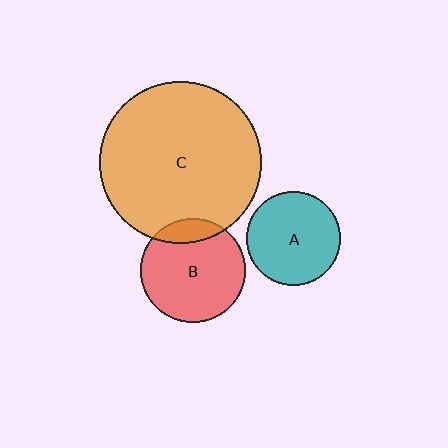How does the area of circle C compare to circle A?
Approximately 3.0 times.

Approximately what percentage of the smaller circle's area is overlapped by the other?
Approximately 15%.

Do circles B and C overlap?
Yes.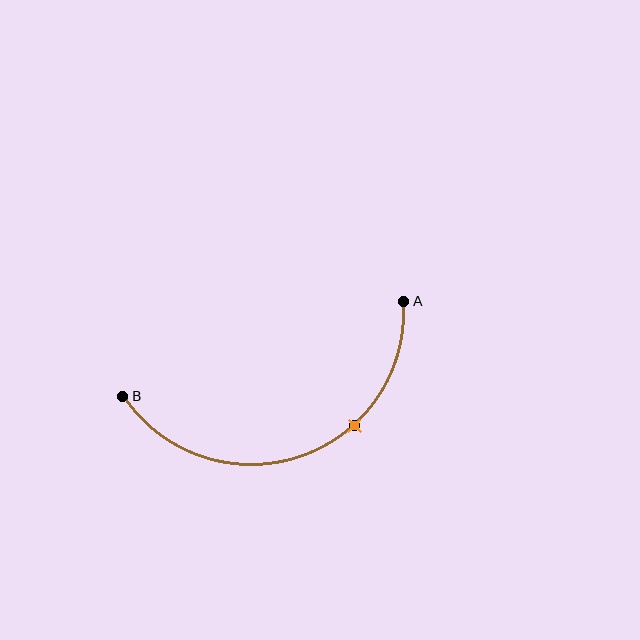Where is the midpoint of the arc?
The arc midpoint is the point on the curve farthest from the straight line joining A and B. It sits below that line.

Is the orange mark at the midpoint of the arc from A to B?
No. The orange mark lies on the arc but is closer to endpoint A. The arc midpoint would be at the point on the curve equidistant along the arc from both A and B.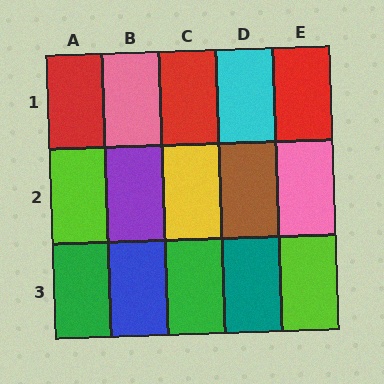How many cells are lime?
2 cells are lime.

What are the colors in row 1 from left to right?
Red, pink, red, cyan, red.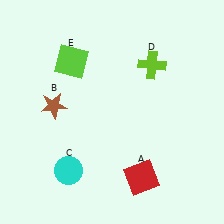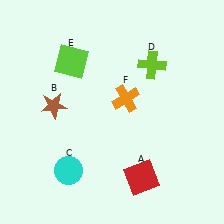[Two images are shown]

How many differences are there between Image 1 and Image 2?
There is 1 difference between the two images.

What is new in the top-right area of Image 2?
An orange cross (F) was added in the top-right area of Image 2.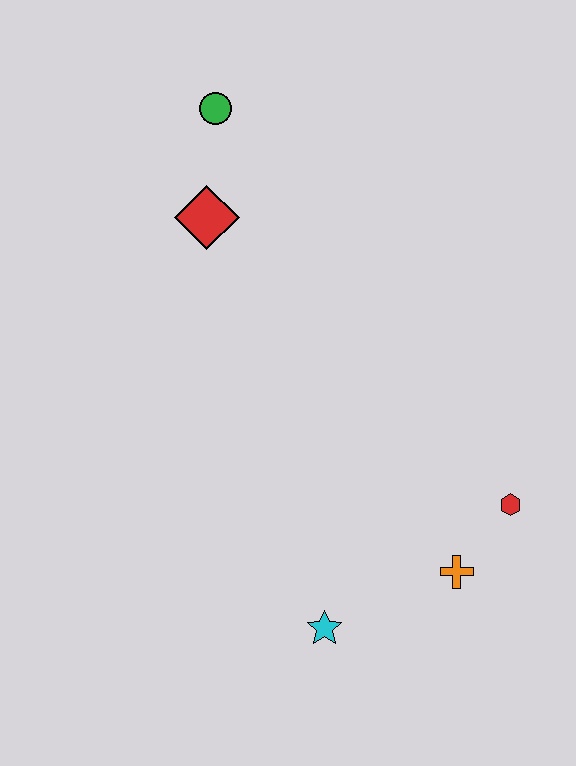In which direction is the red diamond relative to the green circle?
The red diamond is below the green circle.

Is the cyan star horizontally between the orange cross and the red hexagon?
No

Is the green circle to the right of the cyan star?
No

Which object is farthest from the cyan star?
The green circle is farthest from the cyan star.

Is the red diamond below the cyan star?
No